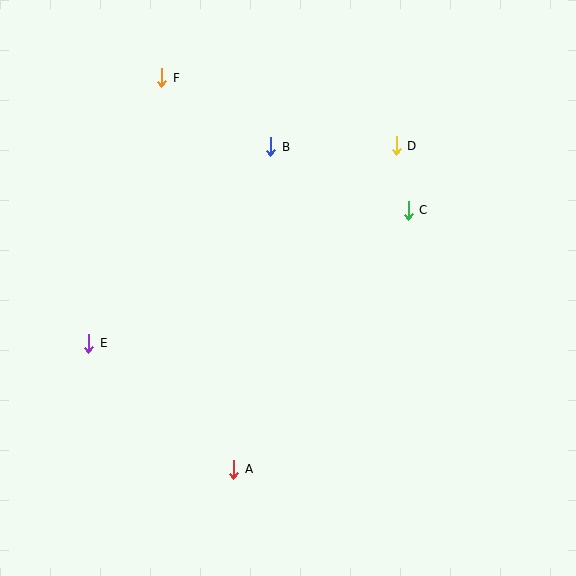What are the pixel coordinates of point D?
Point D is at (396, 146).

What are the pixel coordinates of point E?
Point E is at (89, 343).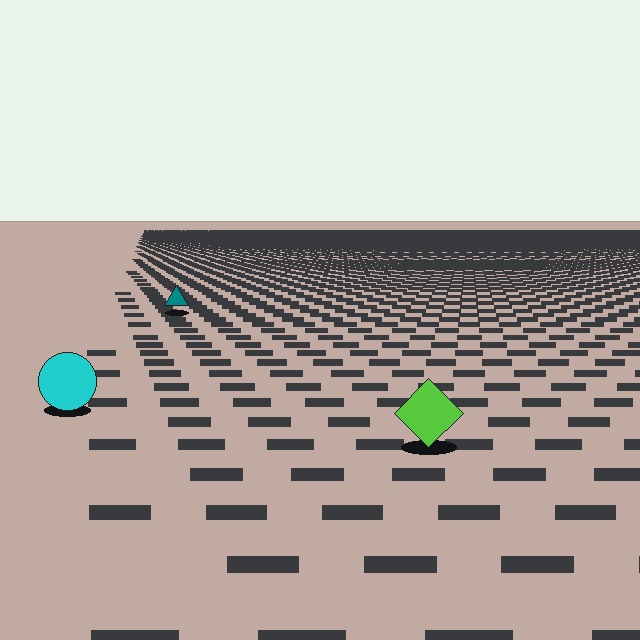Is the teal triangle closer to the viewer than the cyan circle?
No. The cyan circle is closer — you can tell from the texture gradient: the ground texture is coarser near it.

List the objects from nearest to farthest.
From nearest to farthest: the lime diamond, the cyan circle, the teal triangle.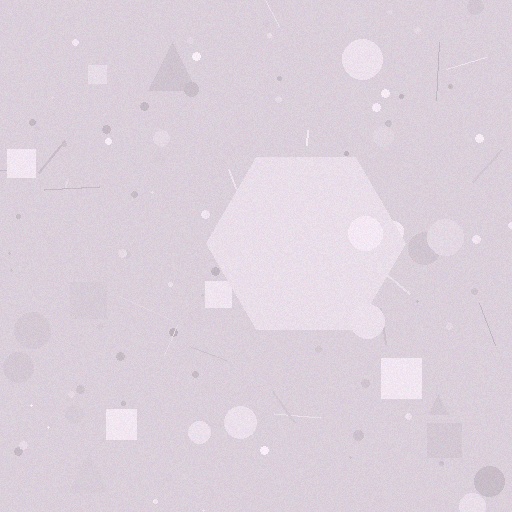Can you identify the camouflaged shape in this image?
The camouflaged shape is a hexagon.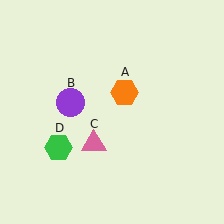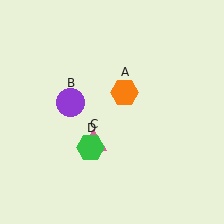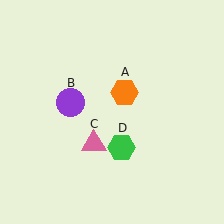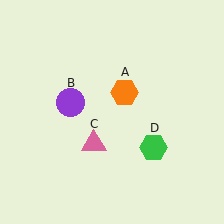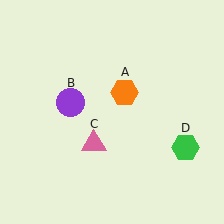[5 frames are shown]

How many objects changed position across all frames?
1 object changed position: green hexagon (object D).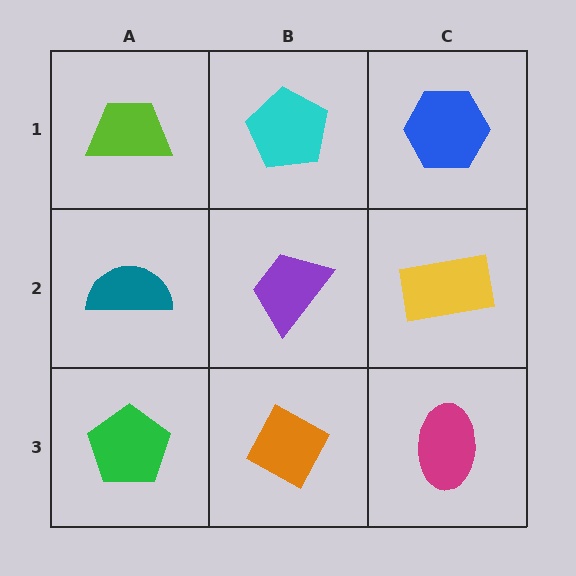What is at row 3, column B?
An orange diamond.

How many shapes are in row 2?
3 shapes.